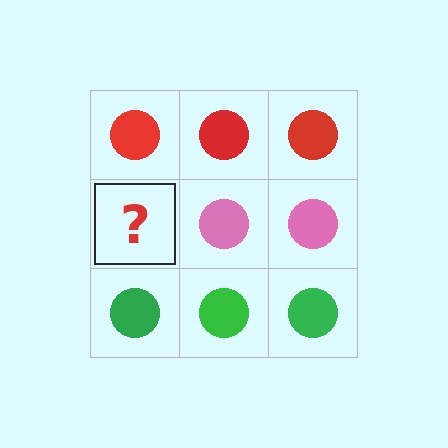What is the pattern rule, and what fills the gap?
The rule is that each row has a consistent color. The gap should be filled with a pink circle.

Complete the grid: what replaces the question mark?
The question mark should be replaced with a pink circle.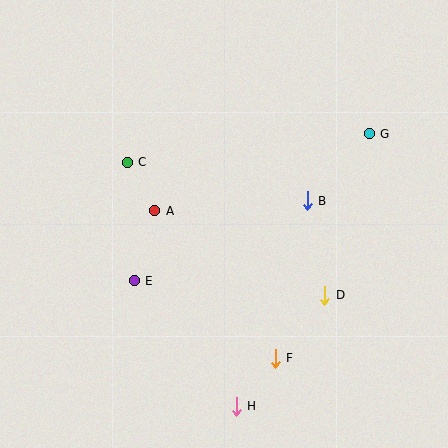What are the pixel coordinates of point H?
Point H is at (236, 406).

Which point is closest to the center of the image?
Point A at (155, 211) is closest to the center.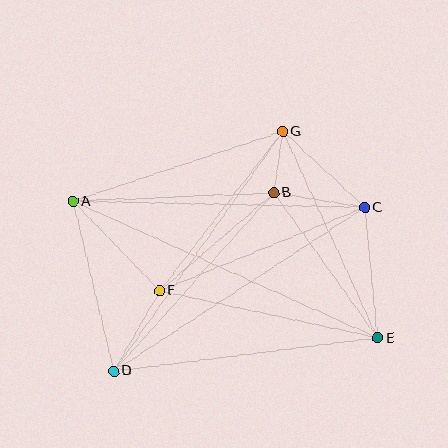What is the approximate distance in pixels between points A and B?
The distance between A and B is approximately 201 pixels.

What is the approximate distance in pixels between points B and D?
The distance between B and D is approximately 239 pixels.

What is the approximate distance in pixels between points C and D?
The distance between C and D is approximately 300 pixels.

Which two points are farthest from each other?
Points A and E are farthest from each other.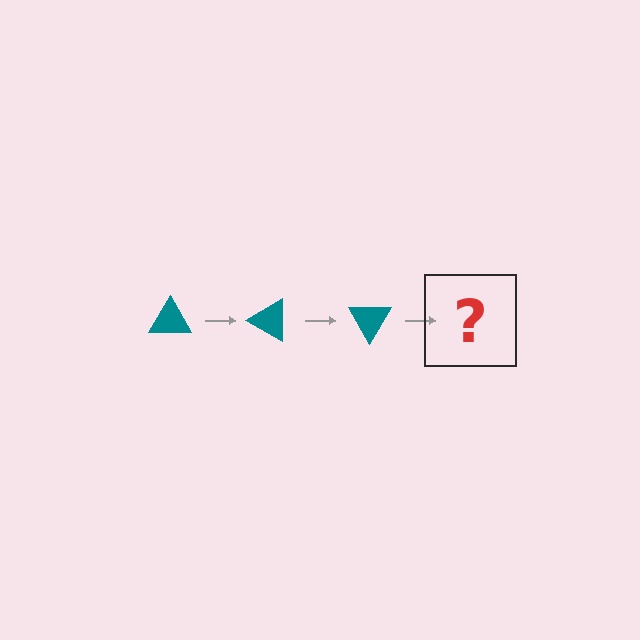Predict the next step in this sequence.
The next step is a teal triangle rotated 90 degrees.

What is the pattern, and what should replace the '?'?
The pattern is that the triangle rotates 30 degrees each step. The '?' should be a teal triangle rotated 90 degrees.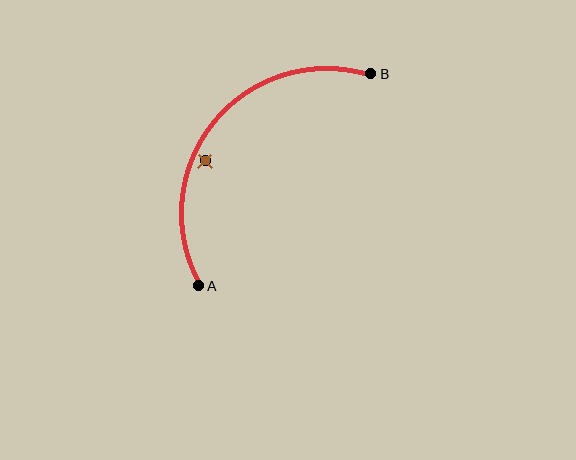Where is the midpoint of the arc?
The arc midpoint is the point on the curve farthest from the straight line joining A and B. It sits above and to the left of that line.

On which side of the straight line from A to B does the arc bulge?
The arc bulges above and to the left of the straight line connecting A and B.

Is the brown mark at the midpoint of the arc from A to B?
No — the brown mark does not lie on the arc at all. It sits slightly inside the curve.